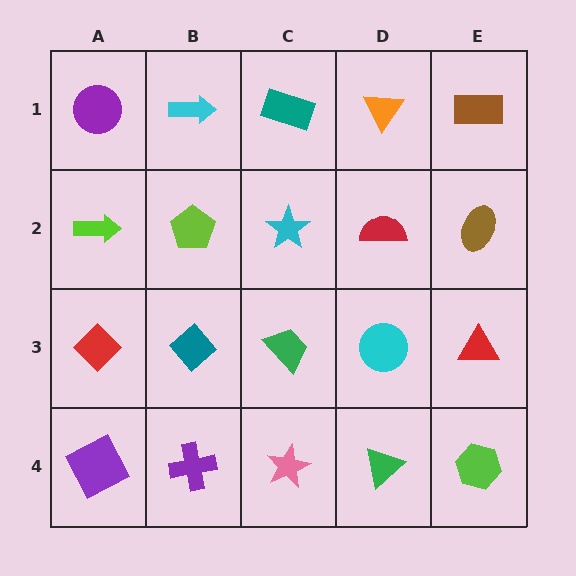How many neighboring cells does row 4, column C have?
3.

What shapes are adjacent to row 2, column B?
A cyan arrow (row 1, column B), a teal diamond (row 3, column B), a lime arrow (row 2, column A), a cyan star (row 2, column C).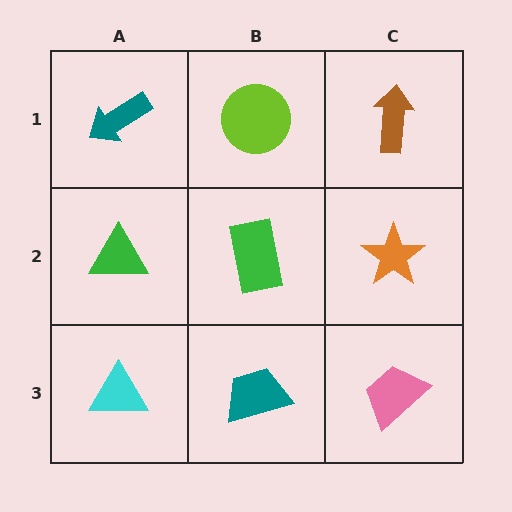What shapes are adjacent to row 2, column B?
A lime circle (row 1, column B), a teal trapezoid (row 3, column B), a green triangle (row 2, column A), an orange star (row 2, column C).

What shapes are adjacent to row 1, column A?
A green triangle (row 2, column A), a lime circle (row 1, column B).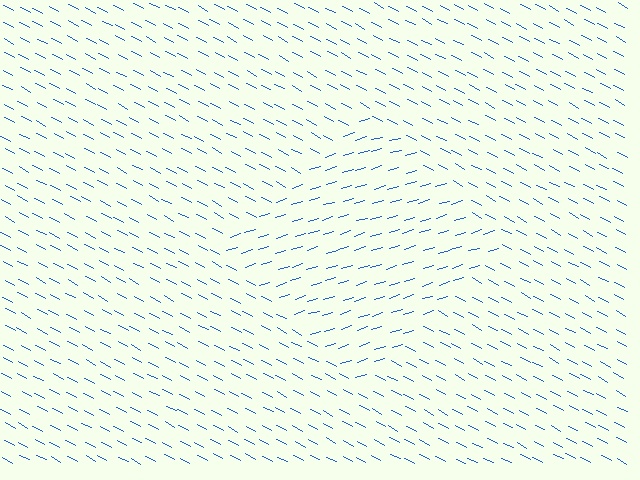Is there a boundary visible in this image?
Yes, there is a texture boundary formed by a change in line orientation.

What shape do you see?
I see a diamond.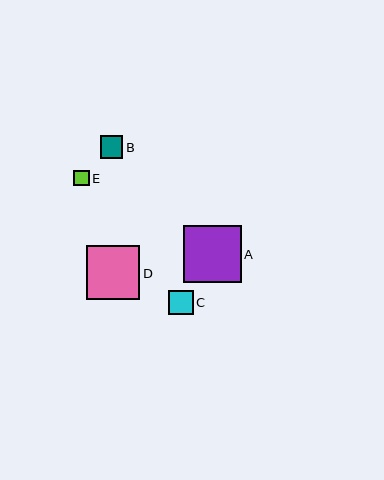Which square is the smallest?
Square E is the smallest with a size of approximately 15 pixels.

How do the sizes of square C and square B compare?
Square C and square B are approximately the same size.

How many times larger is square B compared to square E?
Square B is approximately 1.5 times the size of square E.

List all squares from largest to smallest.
From largest to smallest: A, D, C, B, E.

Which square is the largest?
Square A is the largest with a size of approximately 57 pixels.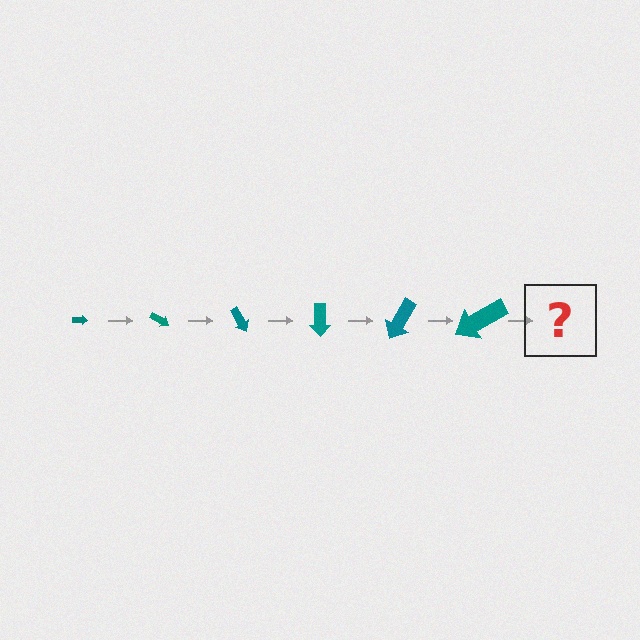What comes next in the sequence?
The next element should be an arrow, larger than the previous one and rotated 180 degrees from the start.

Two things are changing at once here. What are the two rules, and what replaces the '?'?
The two rules are that the arrow grows larger each step and it rotates 30 degrees each step. The '?' should be an arrow, larger than the previous one and rotated 180 degrees from the start.